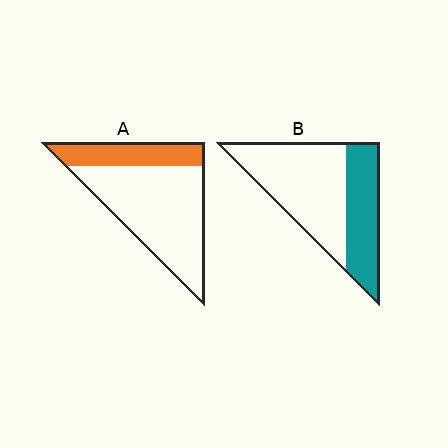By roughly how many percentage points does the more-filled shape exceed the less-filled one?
By roughly 10 percentage points (B over A).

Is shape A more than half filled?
No.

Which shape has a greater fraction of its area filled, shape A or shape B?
Shape B.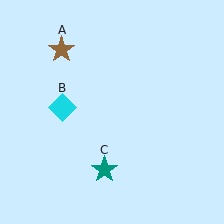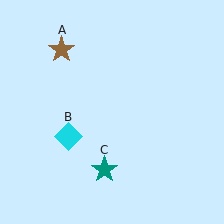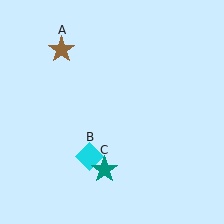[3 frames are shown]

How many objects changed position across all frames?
1 object changed position: cyan diamond (object B).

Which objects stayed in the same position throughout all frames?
Brown star (object A) and teal star (object C) remained stationary.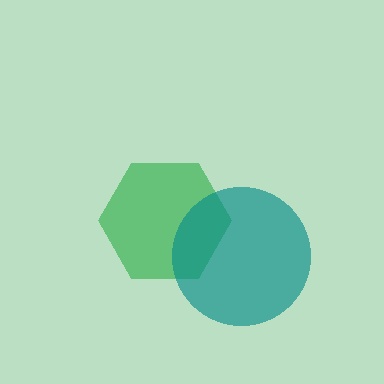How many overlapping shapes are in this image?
There are 2 overlapping shapes in the image.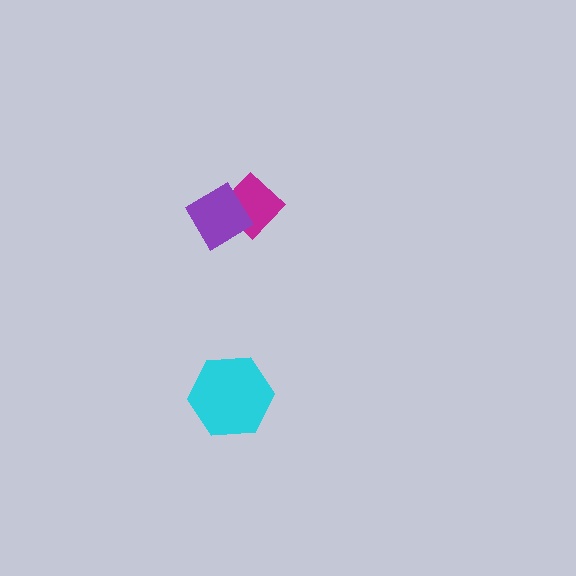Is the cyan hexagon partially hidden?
No, no other shape covers it.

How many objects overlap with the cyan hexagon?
0 objects overlap with the cyan hexagon.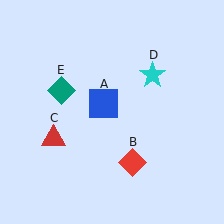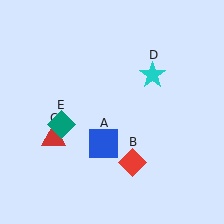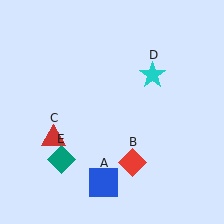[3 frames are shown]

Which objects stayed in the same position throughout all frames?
Red diamond (object B) and red triangle (object C) and cyan star (object D) remained stationary.